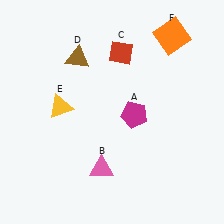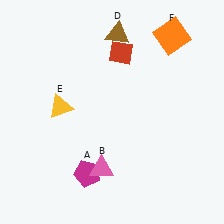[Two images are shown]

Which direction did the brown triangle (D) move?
The brown triangle (D) moved right.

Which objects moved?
The objects that moved are: the magenta pentagon (A), the brown triangle (D).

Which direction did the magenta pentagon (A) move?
The magenta pentagon (A) moved down.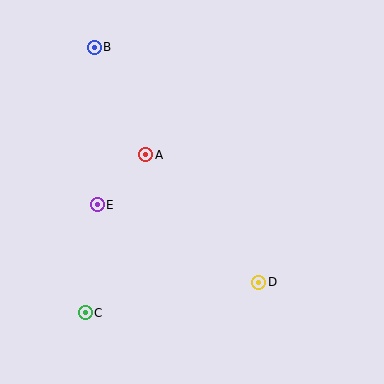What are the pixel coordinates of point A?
Point A is at (146, 155).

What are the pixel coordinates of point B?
Point B is at (94, 47).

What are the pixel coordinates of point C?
Point C is at (85, 313).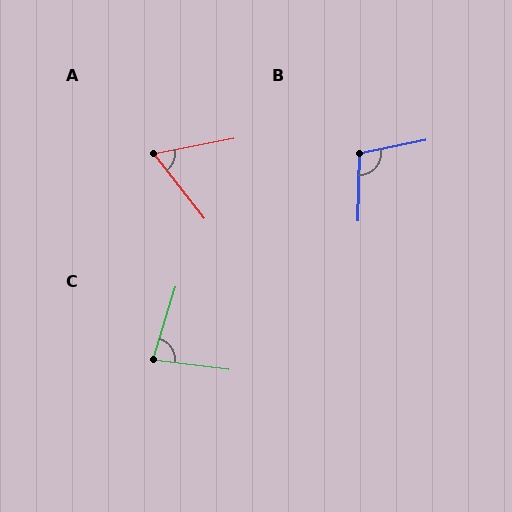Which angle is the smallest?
A, at approximately 63 degrees.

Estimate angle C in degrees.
Approximately 80 degrees.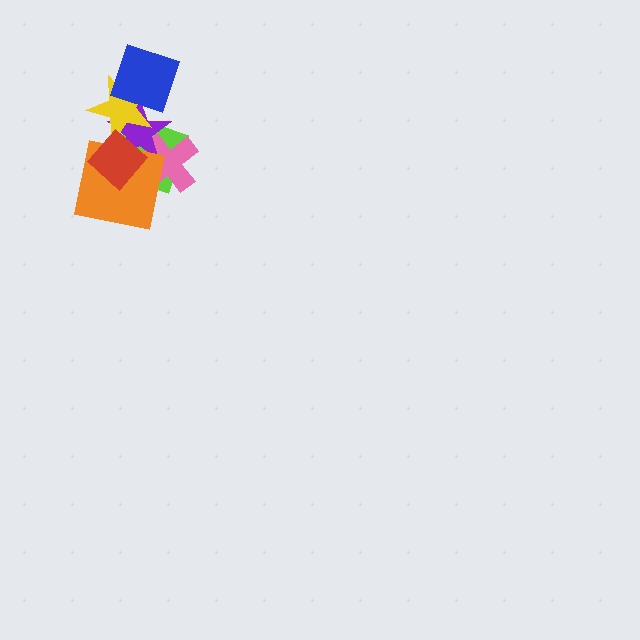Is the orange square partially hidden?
Yes, it is partially covered by another shape.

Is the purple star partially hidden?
Yes, it is partially covered by another shape.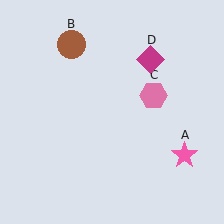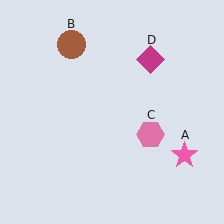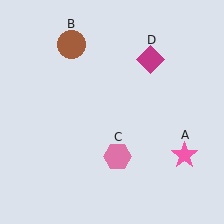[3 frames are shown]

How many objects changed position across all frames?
1 object changed position: pink hexagon (object C).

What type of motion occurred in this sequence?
The pink hexagon (object C) rotated clockwise around the center of the scene.